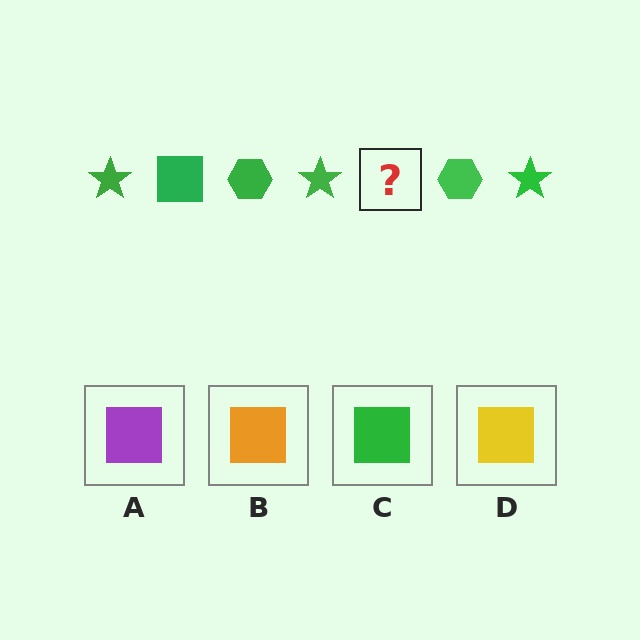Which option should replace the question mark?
Option C.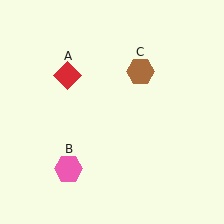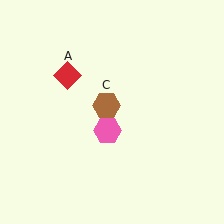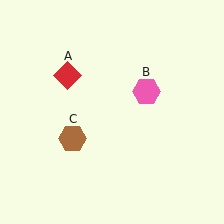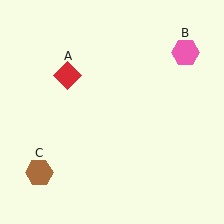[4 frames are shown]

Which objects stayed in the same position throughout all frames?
Red diamond (object A) remained stationary.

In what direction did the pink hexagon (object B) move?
The pink hexagon (object B) moved up and to the right.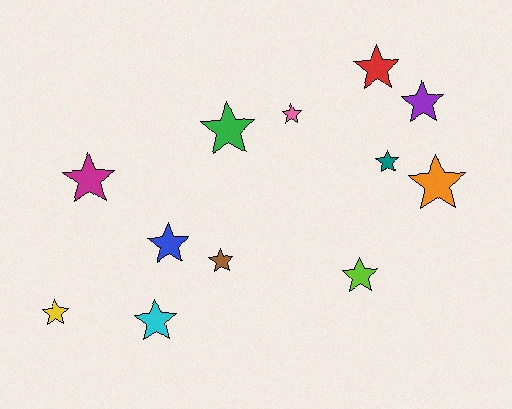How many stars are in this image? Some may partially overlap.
There are 12 stars.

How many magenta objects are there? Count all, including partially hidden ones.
There is 1 magenta object.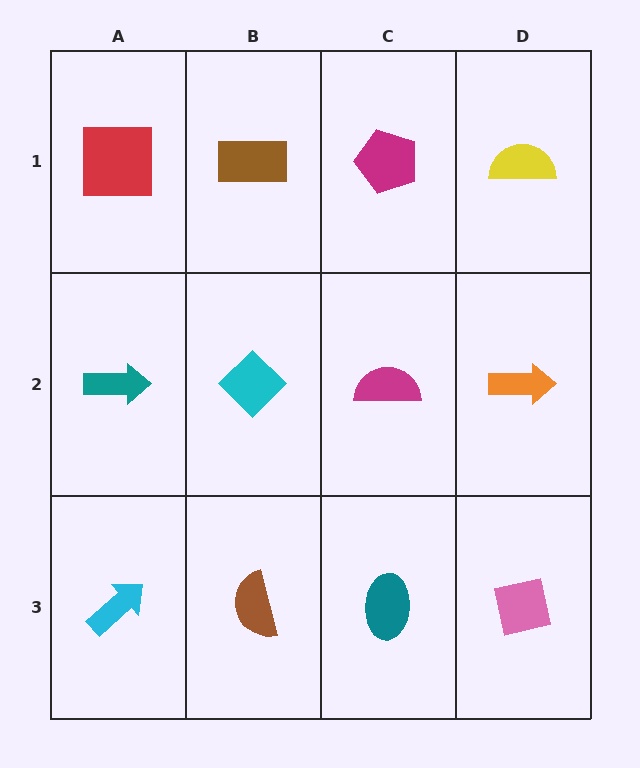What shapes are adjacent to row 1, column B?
A cyan diamond (row 2, column B), a red square (row 1, column A), a magenta pentagon (row 1, column C).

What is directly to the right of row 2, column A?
A cyan diamond.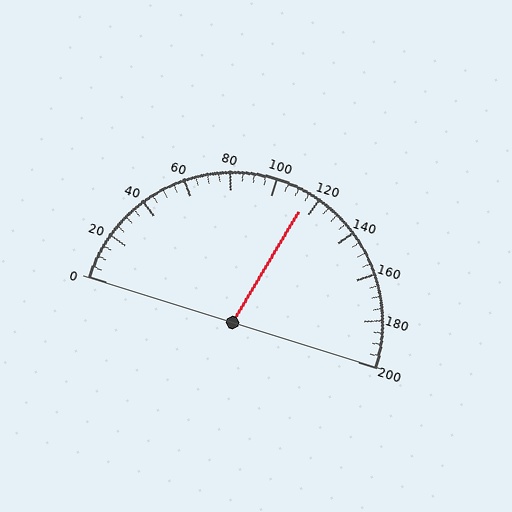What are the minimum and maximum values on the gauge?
The gauge ranges from 0 to 200.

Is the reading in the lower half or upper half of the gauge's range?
The reading is in the upper half of the range (0 to 200).